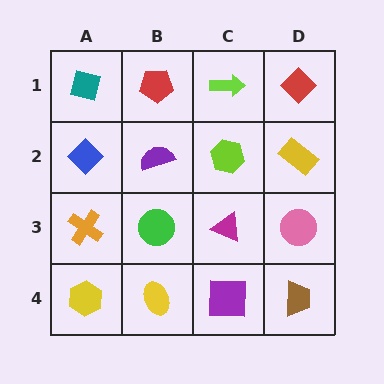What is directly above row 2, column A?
A teal square.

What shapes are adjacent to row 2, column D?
A red diamond (row 1, column D), a pink circle (row 3, column D), a lime hexagon (row 2, column C).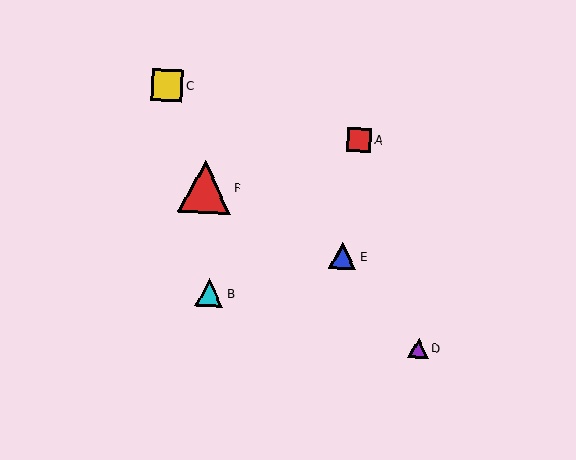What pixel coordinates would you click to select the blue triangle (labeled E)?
Click at (343, 256) to select the blue triangle E.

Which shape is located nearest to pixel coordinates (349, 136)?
The red square (labeled A) at (359, 140) is nearest to that location.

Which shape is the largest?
The red triangle (labeled F) is the largest.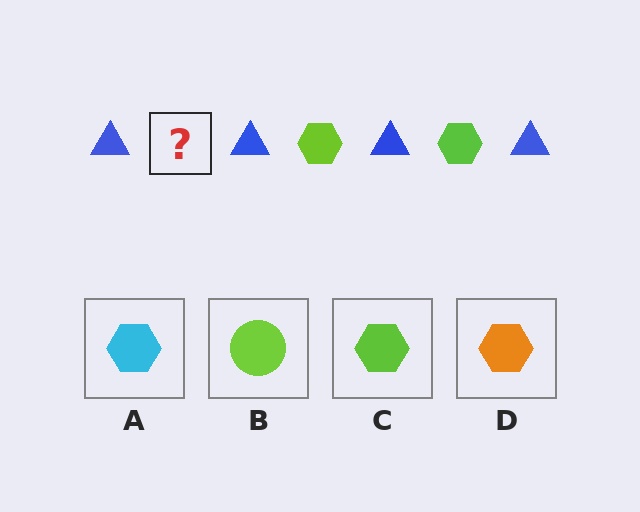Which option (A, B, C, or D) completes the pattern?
C.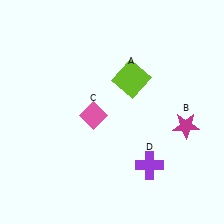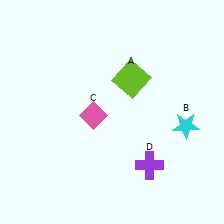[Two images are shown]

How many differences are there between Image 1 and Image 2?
There is 1 difference between the two images.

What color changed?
The star (B) changed from magenta in Image 1 to cyan in Image 2.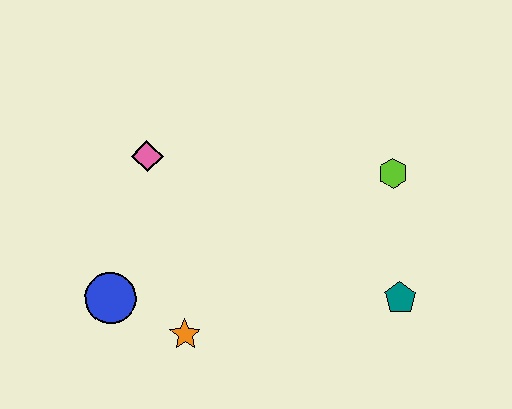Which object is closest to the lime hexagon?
The teal pentagon is closest to the lime hexagon.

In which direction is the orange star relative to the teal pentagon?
The orange star is to the left of the teal pentagon.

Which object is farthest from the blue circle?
The lime hexagon is farthest from the blue circle.